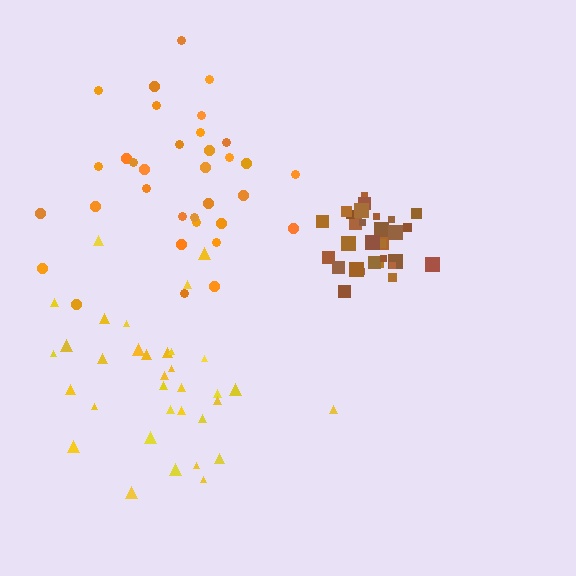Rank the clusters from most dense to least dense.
brown, yellow, orange.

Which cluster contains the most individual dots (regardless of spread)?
Orange (34).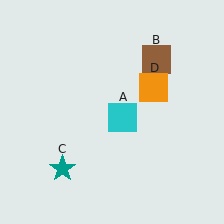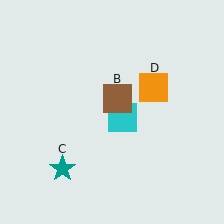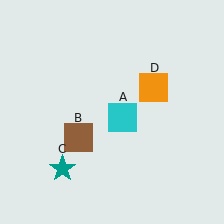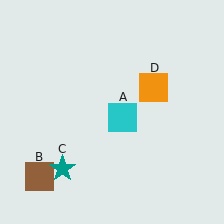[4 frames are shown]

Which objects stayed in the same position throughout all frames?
Cyan square (object A) and teal star (object C) and orange square (object D) remained stationary.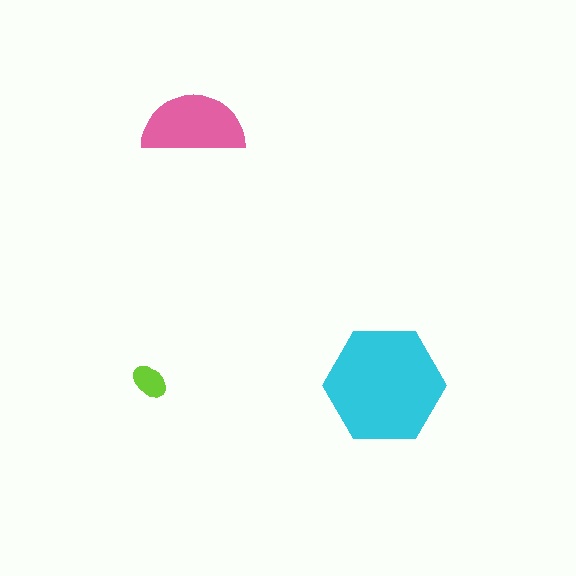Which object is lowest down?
The cyan hexagon is bottommost.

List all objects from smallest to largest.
The lime ellipse, the pink semicircle, the cyan hexagon.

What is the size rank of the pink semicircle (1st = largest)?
2nd.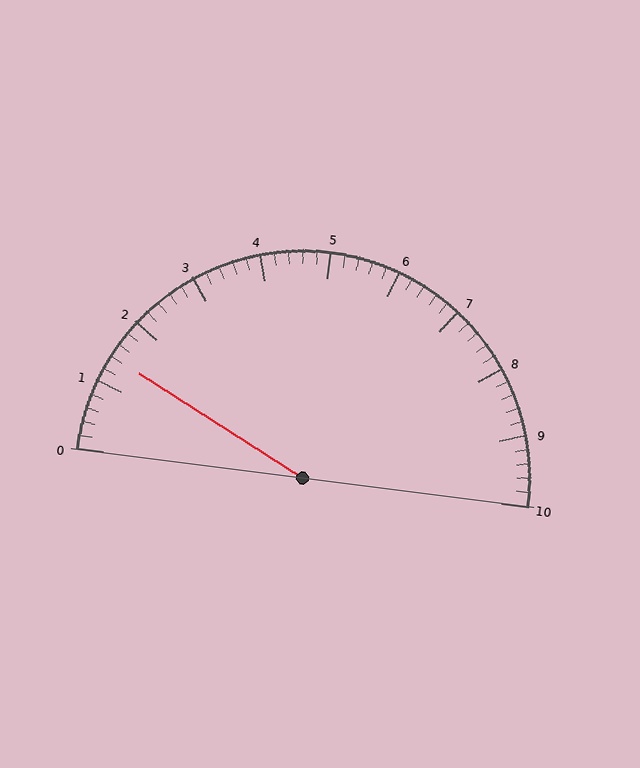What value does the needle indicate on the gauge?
The needle indicates approximately 1.4.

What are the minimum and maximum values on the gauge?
The gauge ranges from 0 to 10.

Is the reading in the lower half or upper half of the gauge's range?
The reading is in the lower half of the range (0 to 10).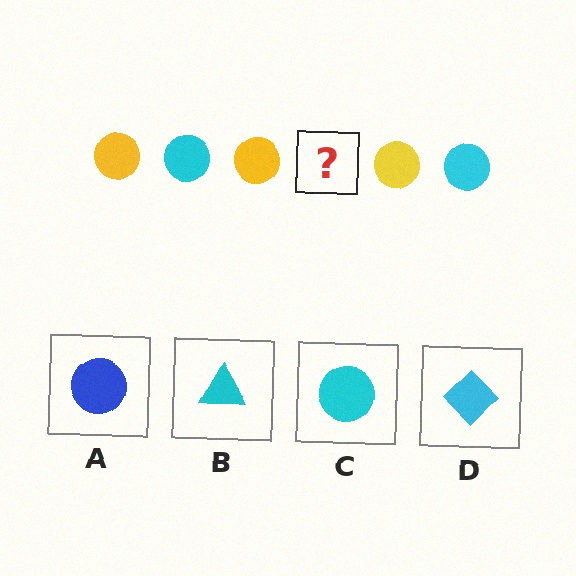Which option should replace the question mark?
Option C.